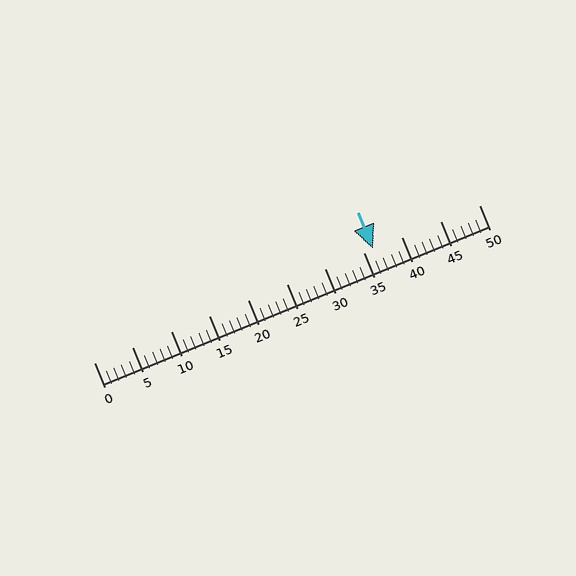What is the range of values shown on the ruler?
The ruler shows values from 0 to 50.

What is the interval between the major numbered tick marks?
The major tick marks are spaced 5 units apart.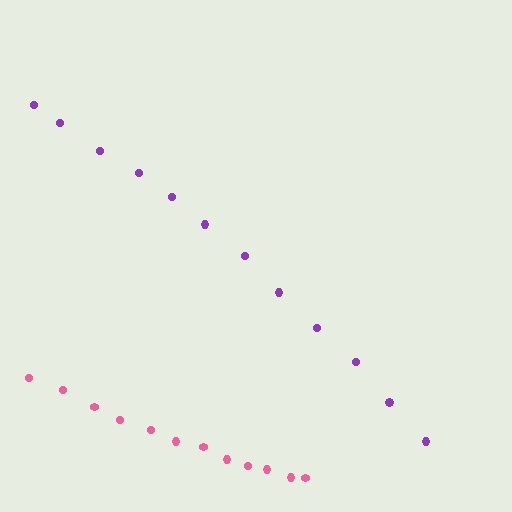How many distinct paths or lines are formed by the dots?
There are 2 distinct paths.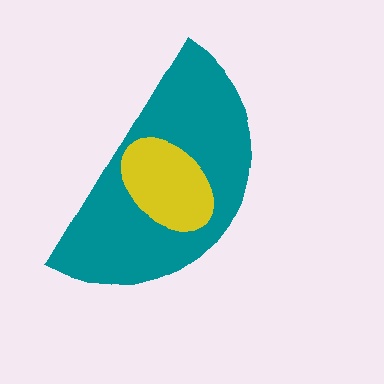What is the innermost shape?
The yellow ellipse.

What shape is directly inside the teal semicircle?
The yellow ellipse.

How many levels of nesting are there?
2.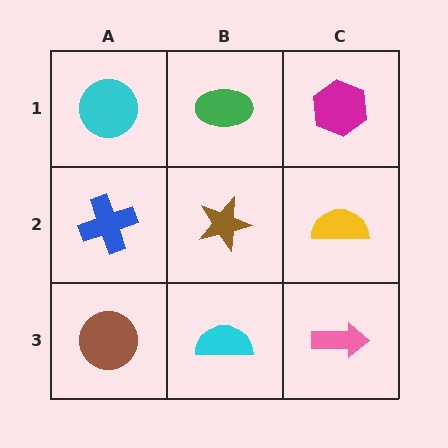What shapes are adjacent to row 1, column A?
A blue cross (row 2, column A), a green ellipse (row 1, column B).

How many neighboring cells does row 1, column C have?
2.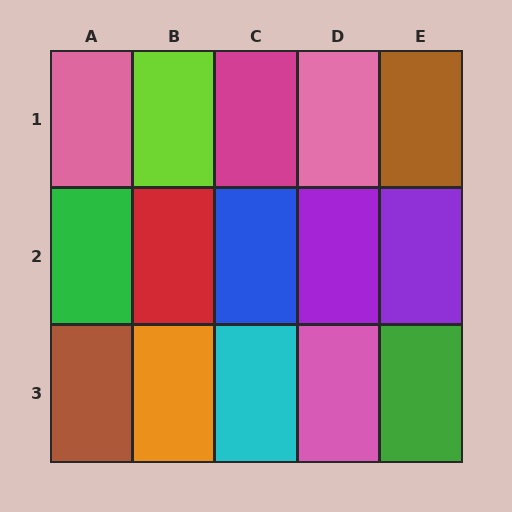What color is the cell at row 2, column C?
Blue.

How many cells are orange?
1 cell is orange.